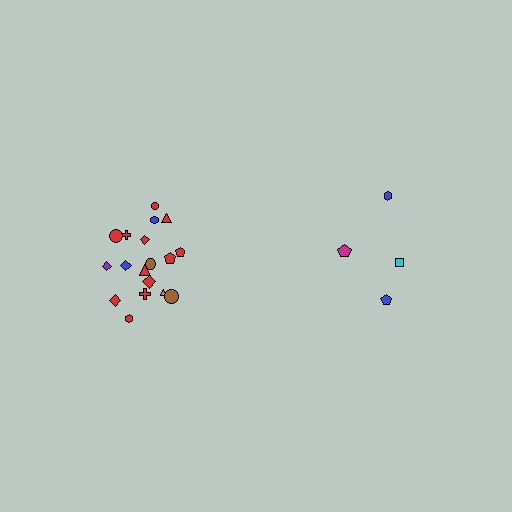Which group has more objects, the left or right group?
The left group.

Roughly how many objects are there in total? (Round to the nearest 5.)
Roughly 20 objects in total.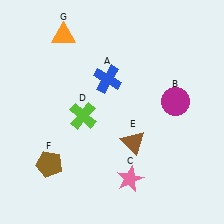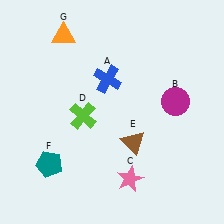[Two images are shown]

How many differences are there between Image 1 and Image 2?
There is 1 difference between the two images.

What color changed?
The pentagon (F) changed from brown in Image 1 to teal in Image 2.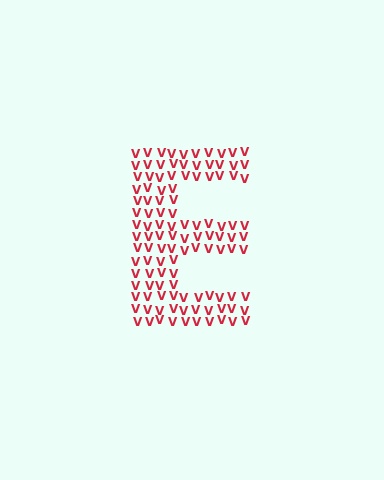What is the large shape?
The large shape is the letter E.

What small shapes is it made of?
It is made of small letter V's.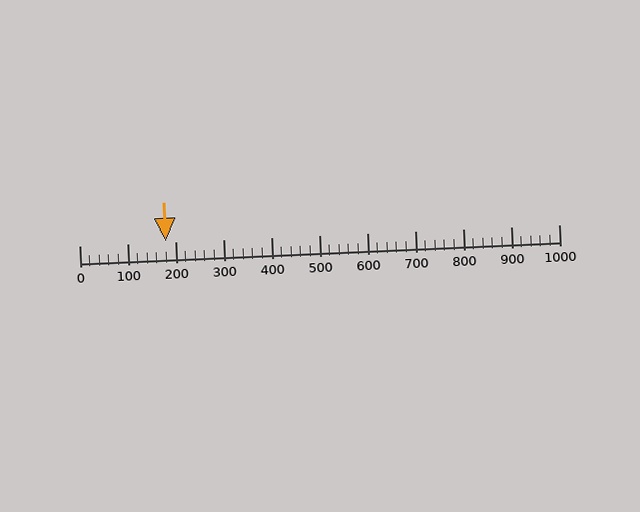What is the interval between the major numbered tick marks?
The major tick marks are spaced 100 units apart.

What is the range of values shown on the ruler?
The ruler shows values from 0 to 1000.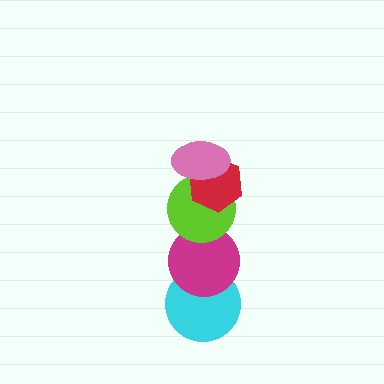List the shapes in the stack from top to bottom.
From top to bottom: the pink ellipse, the red hexagon, the lime circle, the magenta circle, the cyan circle.